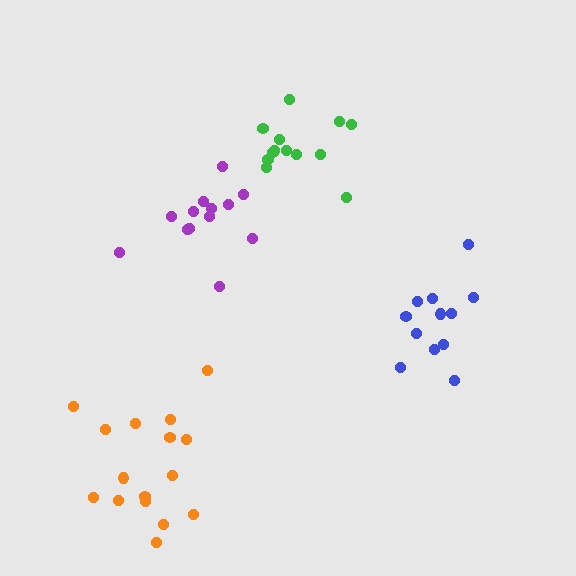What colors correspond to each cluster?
The clusters are colored: blue, purple, green, orange.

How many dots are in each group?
Group 1: 12 dots, Group 2: 13 dots, Group 3: 13 dots, Group 4: 16 dots (54 total).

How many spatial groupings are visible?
There are 4 spatial groupings.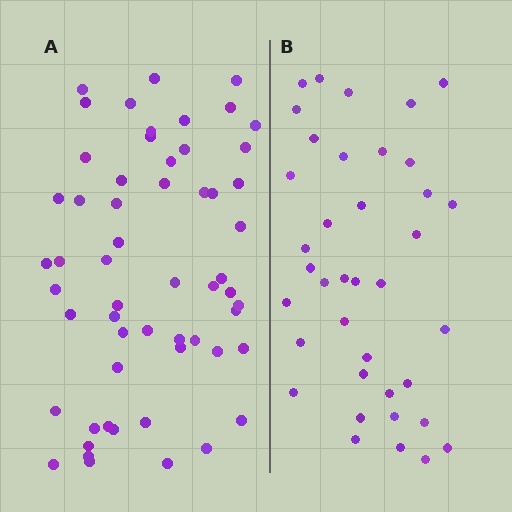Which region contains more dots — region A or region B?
Region A (the left region) has more dots.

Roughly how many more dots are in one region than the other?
Region A has approximately 20 more dots than region B.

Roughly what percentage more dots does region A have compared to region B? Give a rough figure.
About 50% more.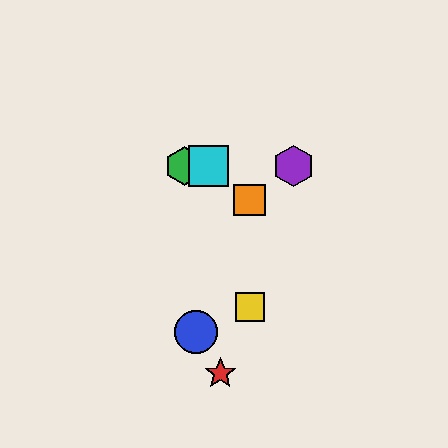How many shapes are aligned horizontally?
3 shapes (the green hexagon, the purple hexagon, the cyan square) are aligned horizontally.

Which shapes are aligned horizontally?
The green hexagon, the purple hexagon, the cyan square are aligned horizontally.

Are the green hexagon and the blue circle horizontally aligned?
No, the green hexagon is at y≈166 and the blue circle is at y≈332.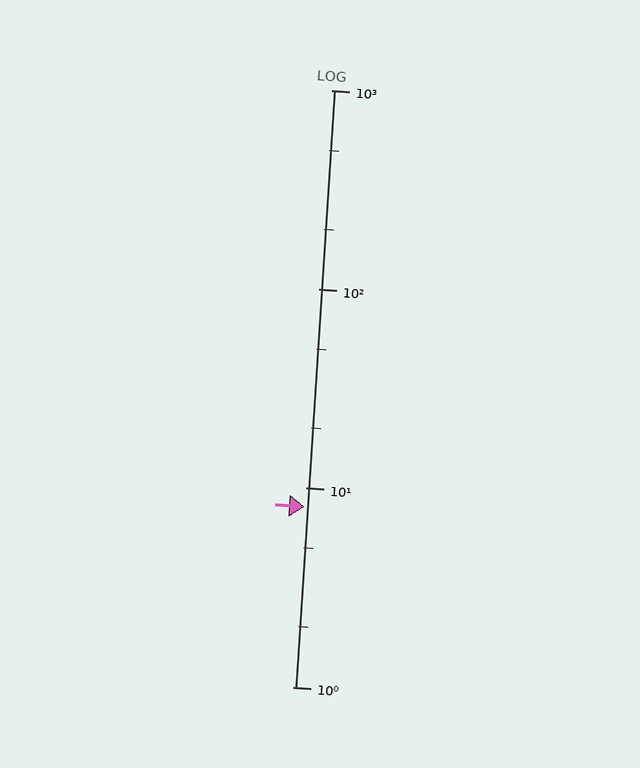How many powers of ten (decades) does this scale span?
The scale spans 3 decades, from 1 to 1000.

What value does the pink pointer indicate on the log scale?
The pointer indicates approximately 8.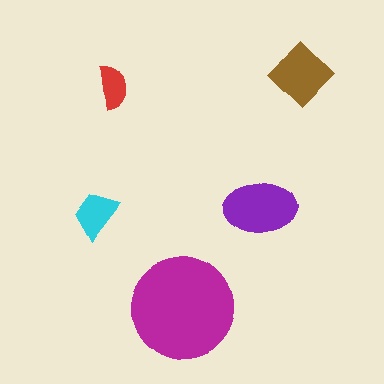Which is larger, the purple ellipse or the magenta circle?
The magenta circle.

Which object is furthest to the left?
The cyan trapezoid is leftmost.